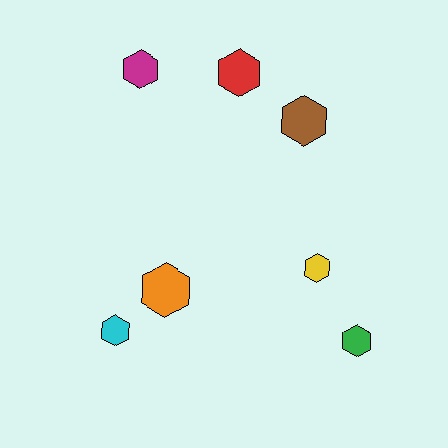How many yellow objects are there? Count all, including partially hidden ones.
There is 1 yellow object.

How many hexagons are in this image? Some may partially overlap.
There are 7 hexagons.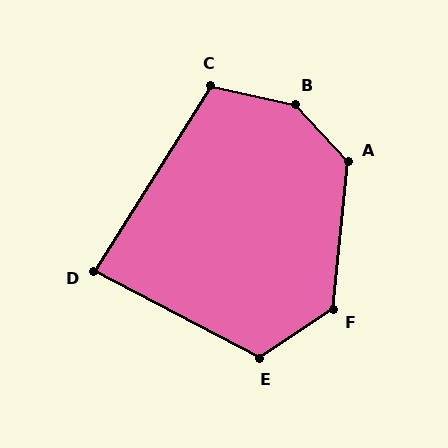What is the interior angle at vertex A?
Approximately 132 degrees (obtuse).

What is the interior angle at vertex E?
Approximately 119 degrees (obtuse).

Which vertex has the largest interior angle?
B, at approximately 146 degrees.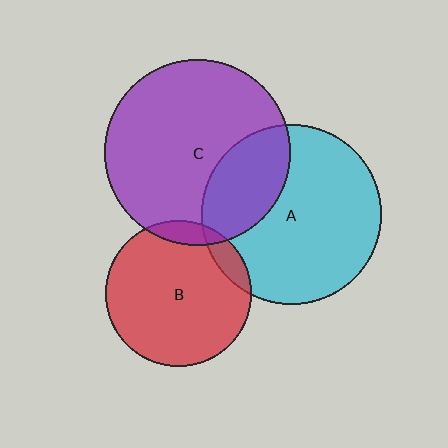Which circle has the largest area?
Circle C (purple).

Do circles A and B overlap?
Yes.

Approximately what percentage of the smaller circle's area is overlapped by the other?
Approximately 10%.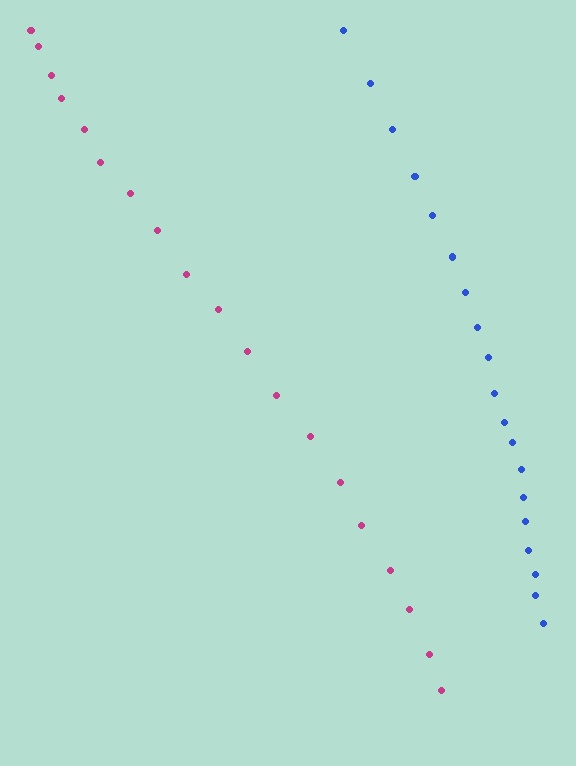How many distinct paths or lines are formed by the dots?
There are 2 distinct paths.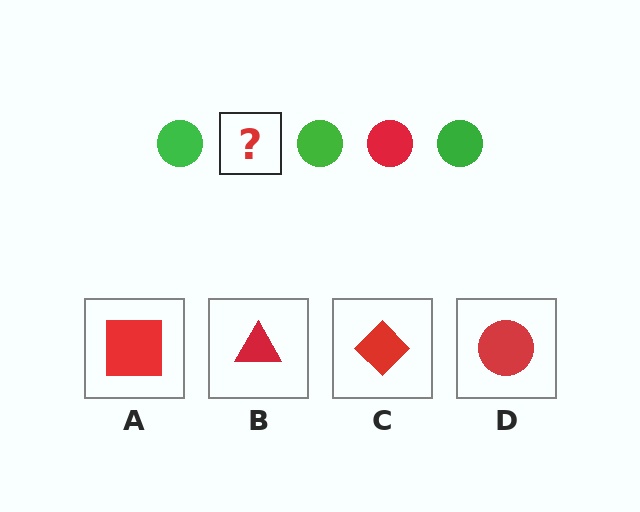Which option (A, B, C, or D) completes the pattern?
D.